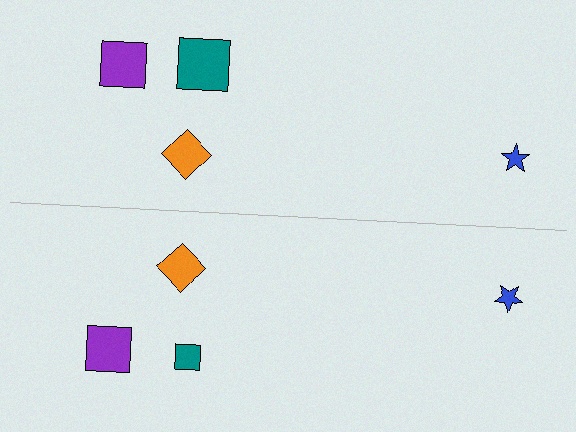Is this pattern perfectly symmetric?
No, the pattern is not perfectly symmetric. The teal square on the bottom side has a different size than its mirror counterpart.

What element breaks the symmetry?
The teal square on the bottom side has a different size than its mirror counterpart.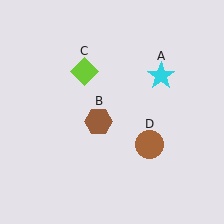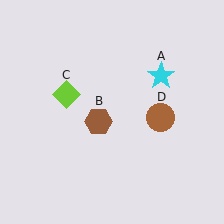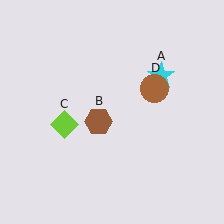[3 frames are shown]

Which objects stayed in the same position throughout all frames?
Cyan star (object A) and brown hexagon (object B) remained stationary.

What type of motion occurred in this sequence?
The lime diamond (object C), brown circle (object D) rotated counterclockwise around the center of the scene.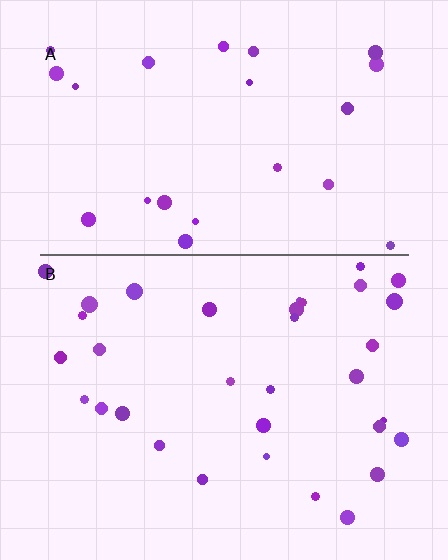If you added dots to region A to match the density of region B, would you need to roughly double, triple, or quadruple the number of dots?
Approximately double.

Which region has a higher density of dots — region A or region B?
B (the bottom).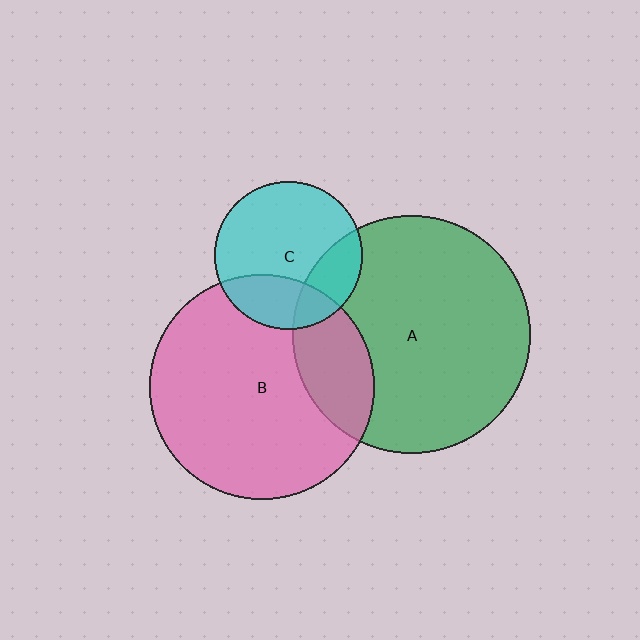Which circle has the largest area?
Circle A (green).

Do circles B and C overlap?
Yes.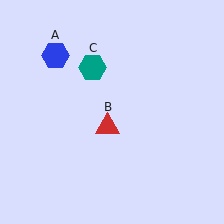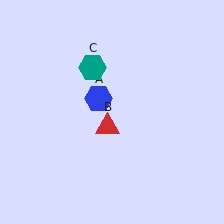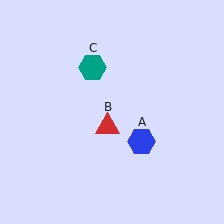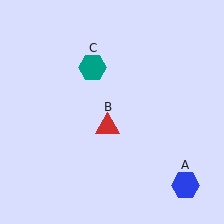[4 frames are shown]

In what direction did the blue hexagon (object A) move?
The blue hexagon (object A) moved down and to the right.